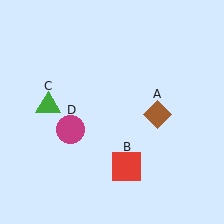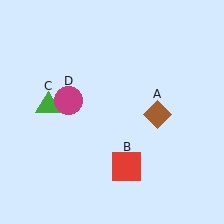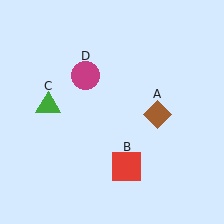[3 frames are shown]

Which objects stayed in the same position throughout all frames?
Brown diamond (object A) and red square (object B) and green triangle (object C) remained stationary.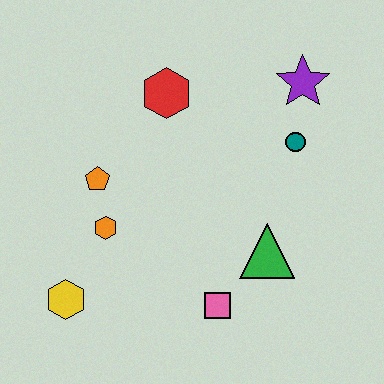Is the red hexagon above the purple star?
No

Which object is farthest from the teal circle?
The yellow hexagon is farthest from the teal circle.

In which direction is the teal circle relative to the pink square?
The teal circle is above the pink square.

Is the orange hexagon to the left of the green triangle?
Yes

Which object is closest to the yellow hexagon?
The orange hexagon is closest to the yellow hexagon.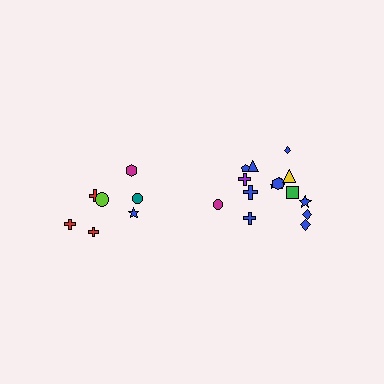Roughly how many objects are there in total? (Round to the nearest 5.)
Roughly 20 objects in total.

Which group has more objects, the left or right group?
The right group.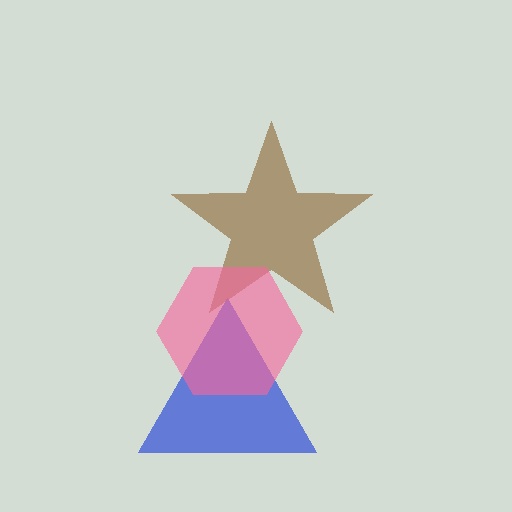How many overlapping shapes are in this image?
There are 3 overlapping shapes in the image.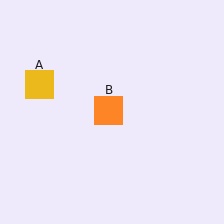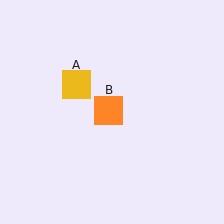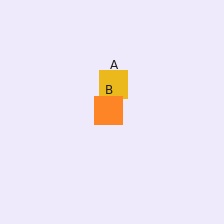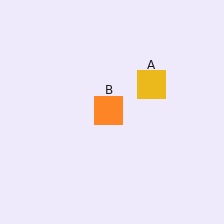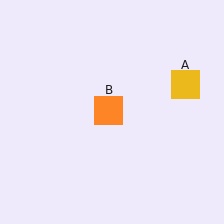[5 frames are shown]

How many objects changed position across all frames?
1 object changed position: yellow square (object A).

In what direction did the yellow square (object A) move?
The yellow square (object A) moved right.